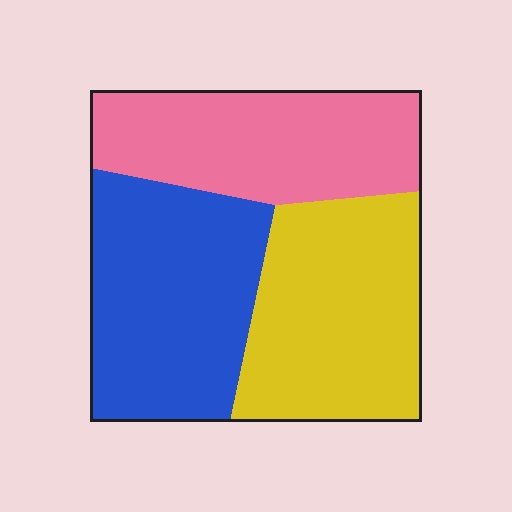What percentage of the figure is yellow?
Yellow takes up about one third (1/3) of the figure.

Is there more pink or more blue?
Blue.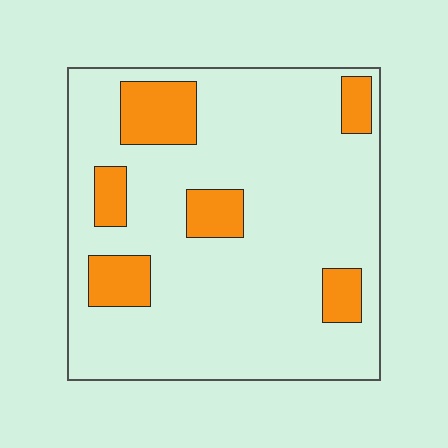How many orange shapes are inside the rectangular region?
6.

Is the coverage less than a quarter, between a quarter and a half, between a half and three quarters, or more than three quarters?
Less than a quarter.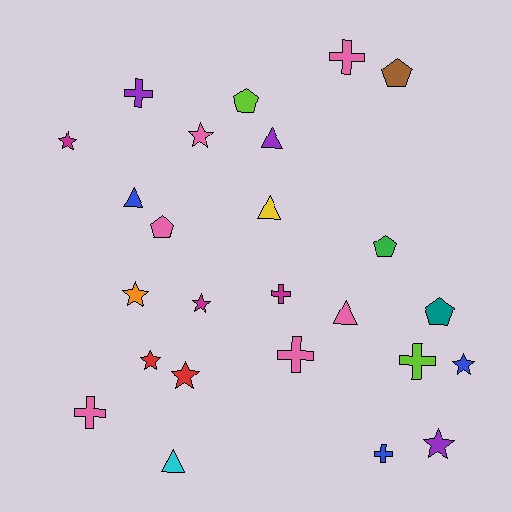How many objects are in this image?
There are 25 objects.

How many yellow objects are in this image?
There is 1 yellow object.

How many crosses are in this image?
There are 7 crosses.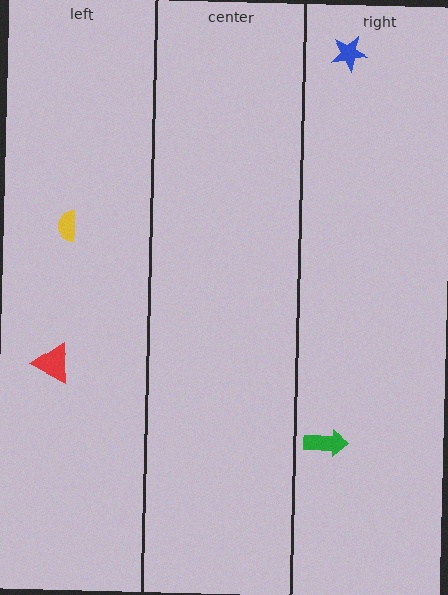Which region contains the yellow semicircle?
The left region.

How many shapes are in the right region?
2.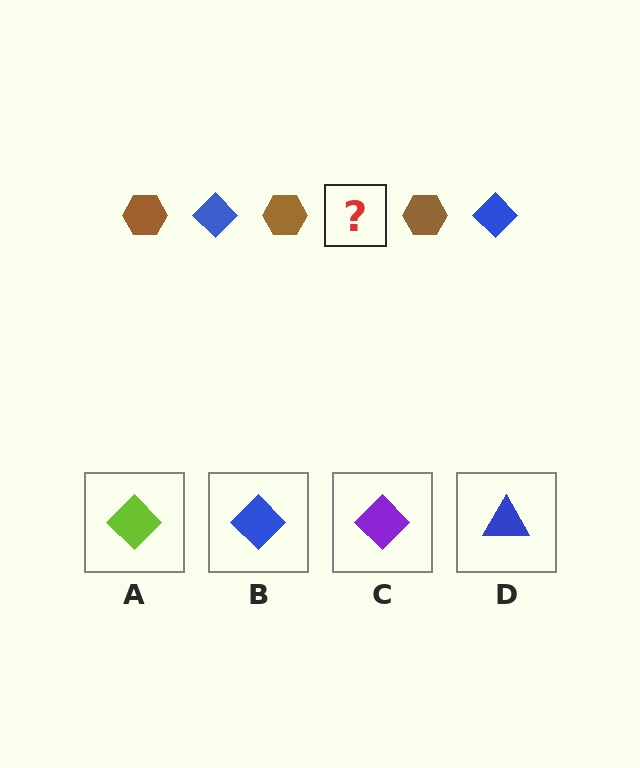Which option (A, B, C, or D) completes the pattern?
B.